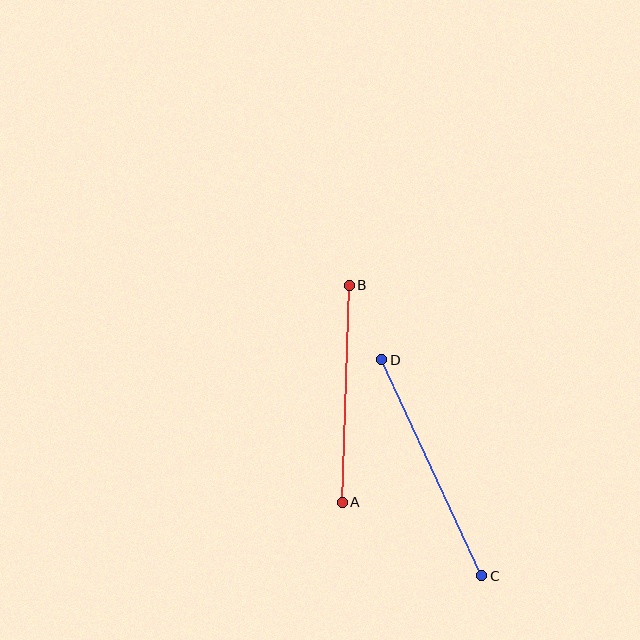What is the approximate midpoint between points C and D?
The midpoint is at approximately (432, 468) pixels.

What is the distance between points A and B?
The distance is approximately 217 pixels.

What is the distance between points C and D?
The distance is approximately 238 pixels.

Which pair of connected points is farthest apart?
Points C and D are farthest apart.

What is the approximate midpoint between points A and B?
The midpoint is at approximately (346, 394) pixels.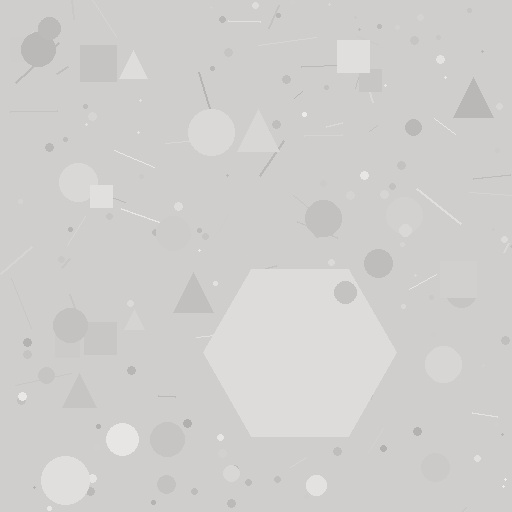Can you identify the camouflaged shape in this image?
The camouflaged shape is a hexagon.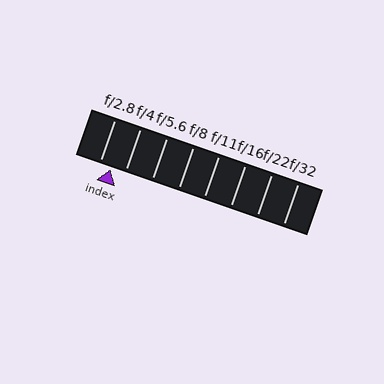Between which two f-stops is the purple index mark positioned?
The index mark is between f/2.8 and f/4.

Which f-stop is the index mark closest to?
The index mark is closest to f/2.8.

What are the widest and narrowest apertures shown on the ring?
The widest aperture shown is f/2.8 and the narrowest is f/32.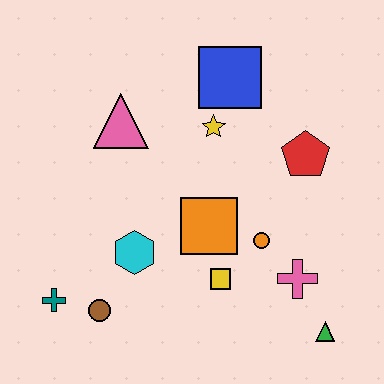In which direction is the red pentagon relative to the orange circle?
The red pentagon is above the orange circle.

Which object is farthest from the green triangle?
The pink triangle is farthest from the green triangle.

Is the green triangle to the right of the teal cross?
Yes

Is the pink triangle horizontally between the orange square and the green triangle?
No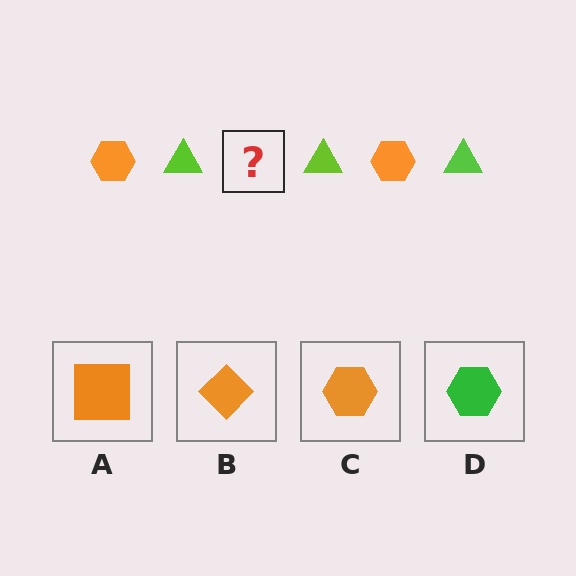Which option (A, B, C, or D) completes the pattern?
C.